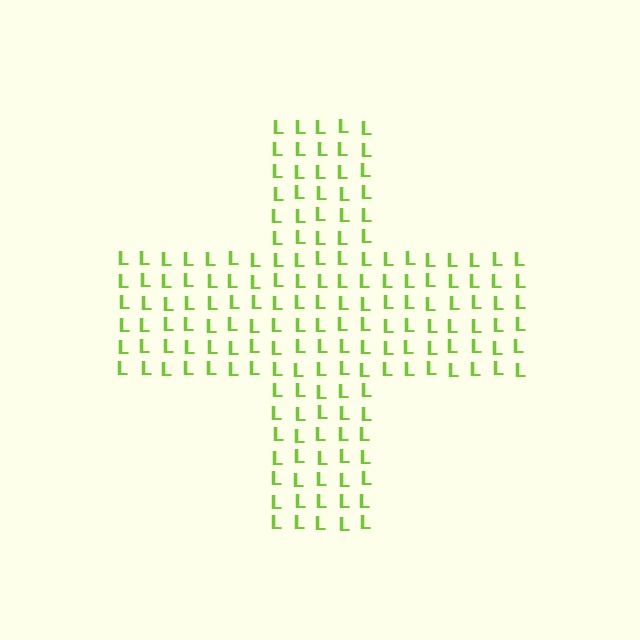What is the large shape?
The large shape is a cross.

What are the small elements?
The small elements are letter L's.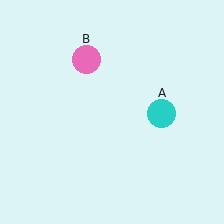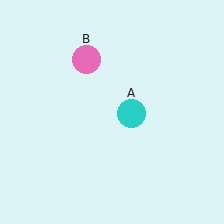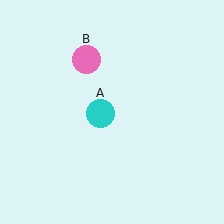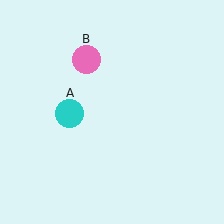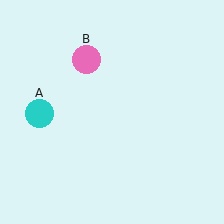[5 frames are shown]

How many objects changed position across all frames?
1 object changed position: cyan circle (object A).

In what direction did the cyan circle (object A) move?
The cyan circle (object A) moved left.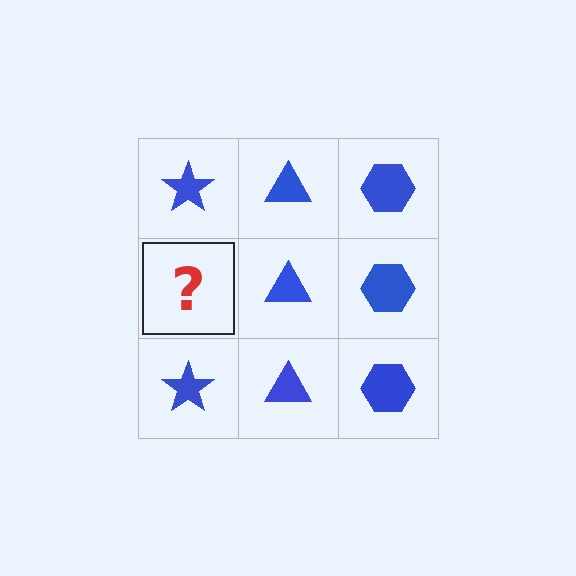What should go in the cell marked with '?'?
The missing cell should contain a blue star.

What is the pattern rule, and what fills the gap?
The rule is that each column has a consistent shape. The gap should be filled with a blue star.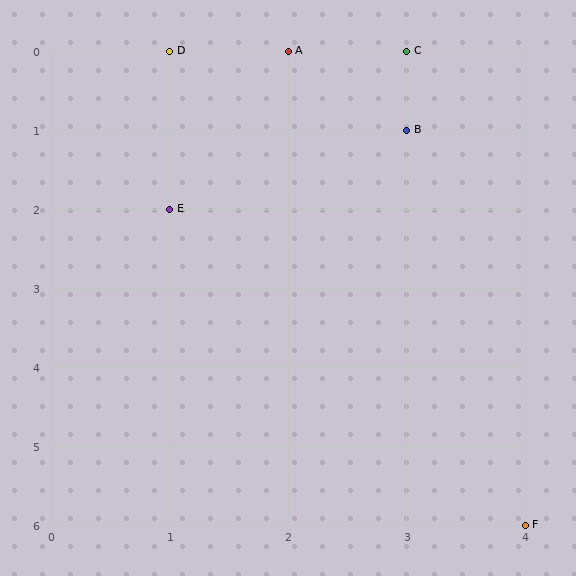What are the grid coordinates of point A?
Point A is at grid coordinates (2, 0).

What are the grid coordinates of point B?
Point B is at grid coordinates (3, 1).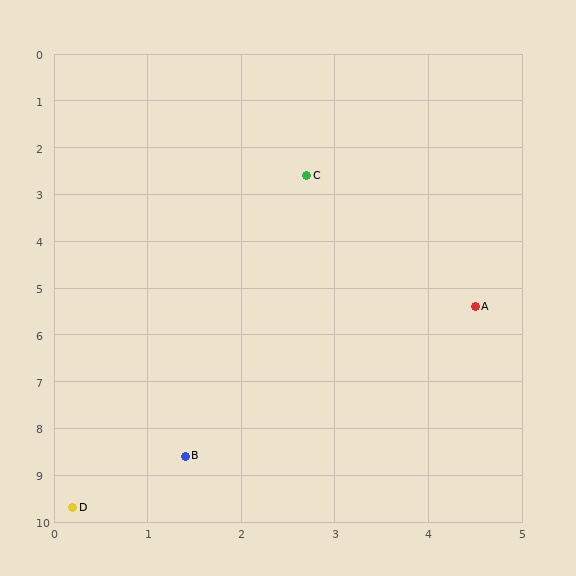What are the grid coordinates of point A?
Point A is at approximately (4.5, 5.4).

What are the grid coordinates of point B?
Point B is at approximately (1.4, 8.6).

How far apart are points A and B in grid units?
Points A and B are about 4.5 grid units apart.